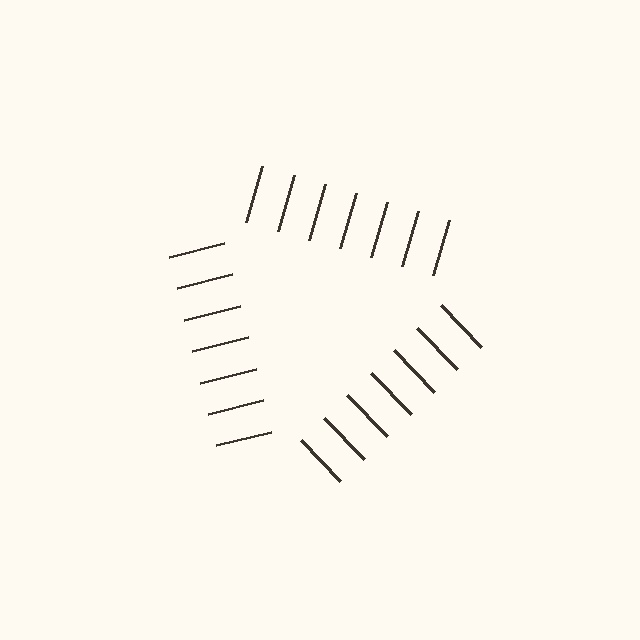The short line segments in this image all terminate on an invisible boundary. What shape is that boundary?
An illusory triangle — the line segments terminate on its edges but no continuous stroke is drawn.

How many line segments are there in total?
21 — 7 along each of the 3 edges.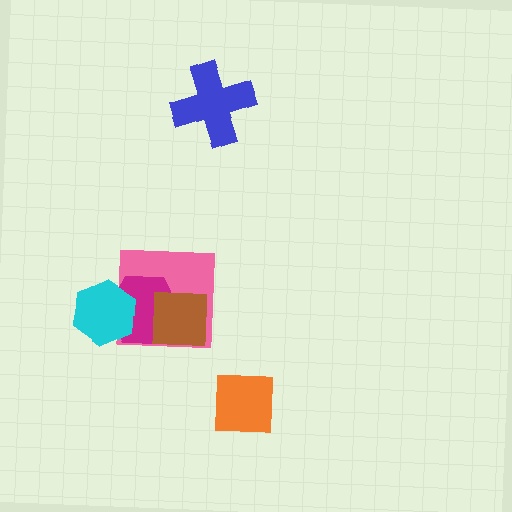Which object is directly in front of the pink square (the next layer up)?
The magenta hexagon is directly in front of the pink square.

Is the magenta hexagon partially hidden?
Yes, it is partially covered by another shape.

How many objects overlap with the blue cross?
0 objects overlap with the blue cross.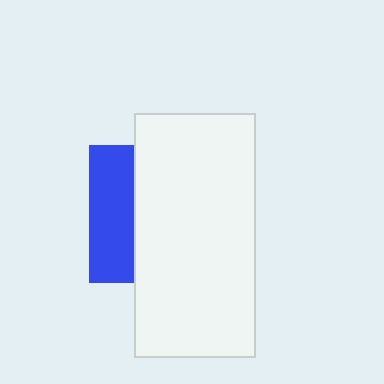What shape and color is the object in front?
The object in front is a white rectangle.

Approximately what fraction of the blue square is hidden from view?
Roughly 68% of the blue square is hidden behind the white rectangle.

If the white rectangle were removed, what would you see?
You would see the complete blue square.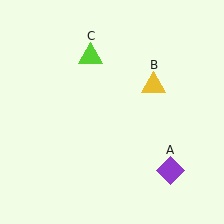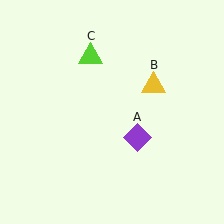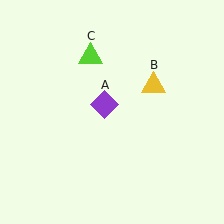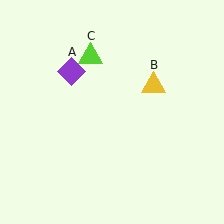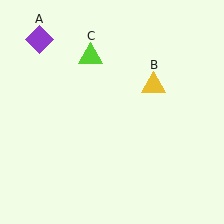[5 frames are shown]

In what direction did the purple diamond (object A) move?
The purple diamond (object A) moved up and to the left.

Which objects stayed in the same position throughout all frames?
Yellow triangle (object B) and lime triangle (object C) remained stationary.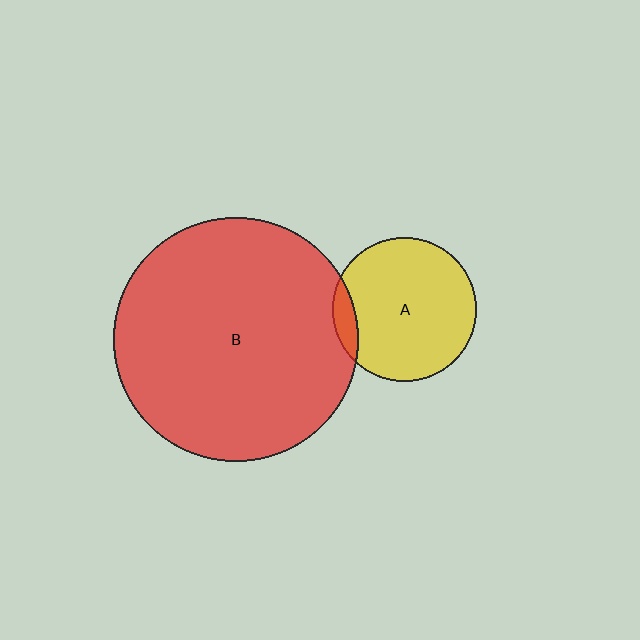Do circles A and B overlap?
Yes.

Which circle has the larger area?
Circle B (red).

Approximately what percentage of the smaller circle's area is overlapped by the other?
Approximately 10%.